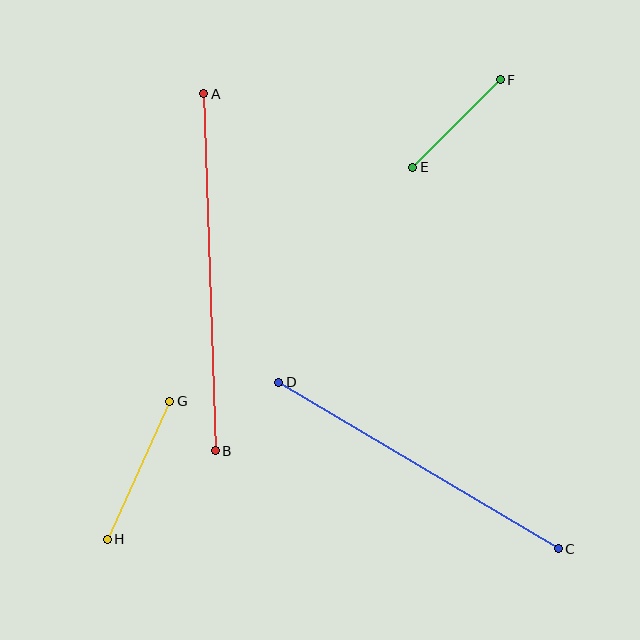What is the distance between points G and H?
The distance is approximately 152 pixels.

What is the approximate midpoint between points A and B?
The midpoint is at approximately (210, 272) pixels.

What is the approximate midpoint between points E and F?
The midpoint is at approximately (457, 124) pixels.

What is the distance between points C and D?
The distance is approximately 325 pixels.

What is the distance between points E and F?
The distance is approximately 124 pixels.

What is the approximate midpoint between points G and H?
The midpoint is at approximately (138, 470) pixels.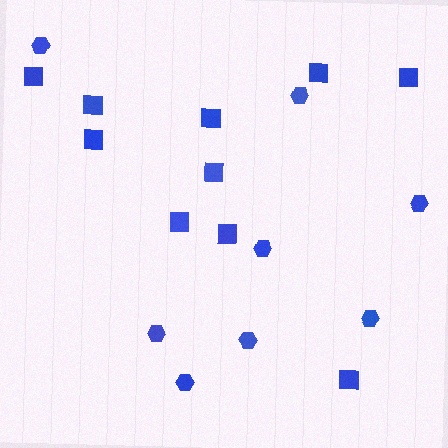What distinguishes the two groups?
There are 2 groups: one group of hexagons (8) and one group of squares (10).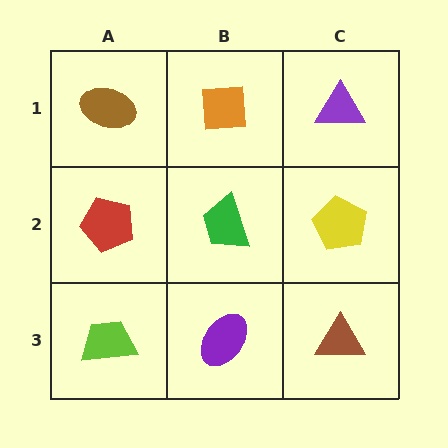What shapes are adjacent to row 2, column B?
An orange square (row 1, column B), a purple ellipse (row 3, column B), a red pentagon (row 2, column A), a yellow pentagon (row 2, column C).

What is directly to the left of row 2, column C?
A green trapezoid.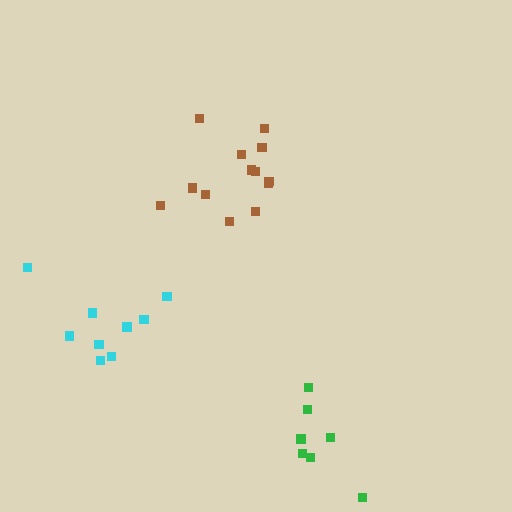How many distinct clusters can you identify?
There are 3 distinct clusters.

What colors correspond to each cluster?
The clusters are colored: cyan, green, brown.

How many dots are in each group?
Group 1: 9 dots, Group 2: 7 dots, Group 3: 13 dots (29 total).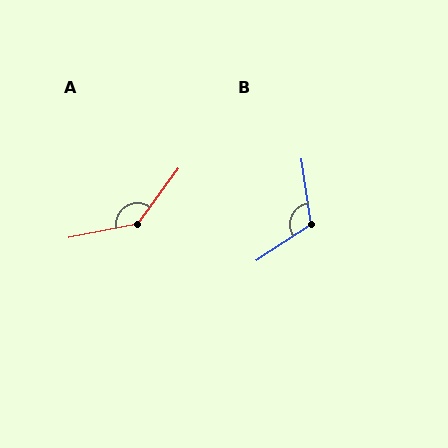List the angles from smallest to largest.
B (115°), A (137°).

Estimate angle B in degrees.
Approximately 115 degrees.